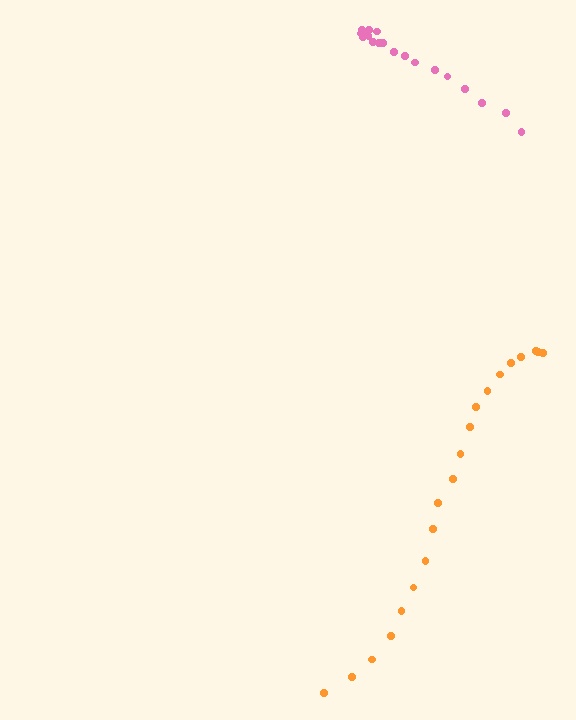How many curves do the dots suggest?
There are 2 distinct paths.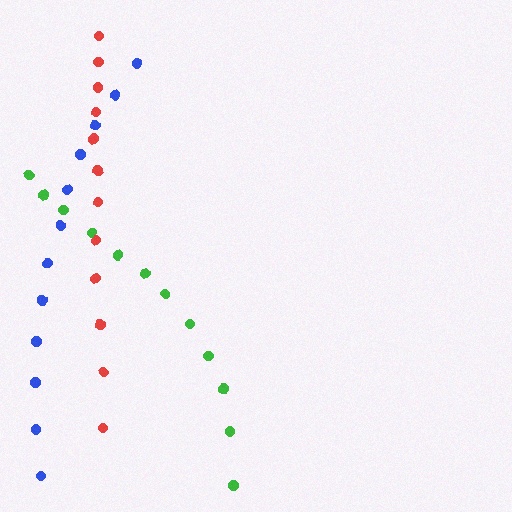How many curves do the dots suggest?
There are 3 distinct paths.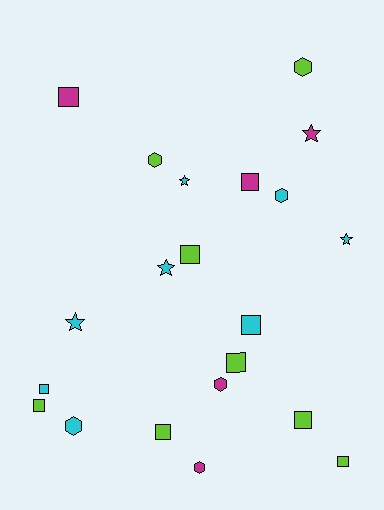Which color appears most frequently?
Lime, with 8 objects.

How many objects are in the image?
There are 21 objects.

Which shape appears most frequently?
Square, with 10 objects.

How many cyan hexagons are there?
There are 2 cyan hexagons.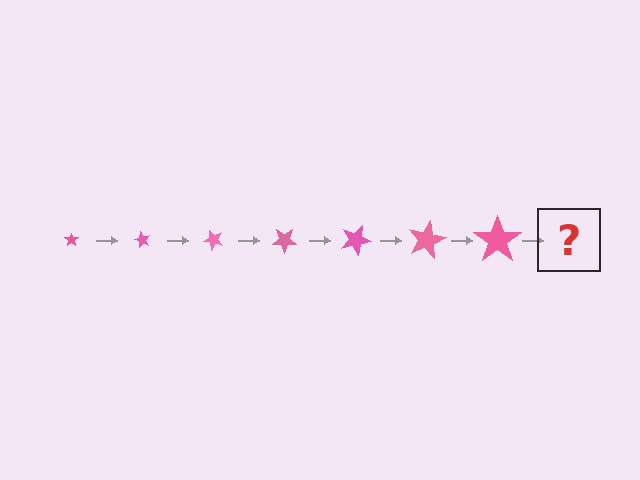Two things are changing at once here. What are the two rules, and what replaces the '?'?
The two rules are that the star grows larger each step and it rotates 60 degrees each step. The '?' should be a star, larger than the previous one and rotated 420 degrees from the start.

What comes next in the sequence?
The next element should be a star, larger than the previous one and rotated 420 degrees from the start.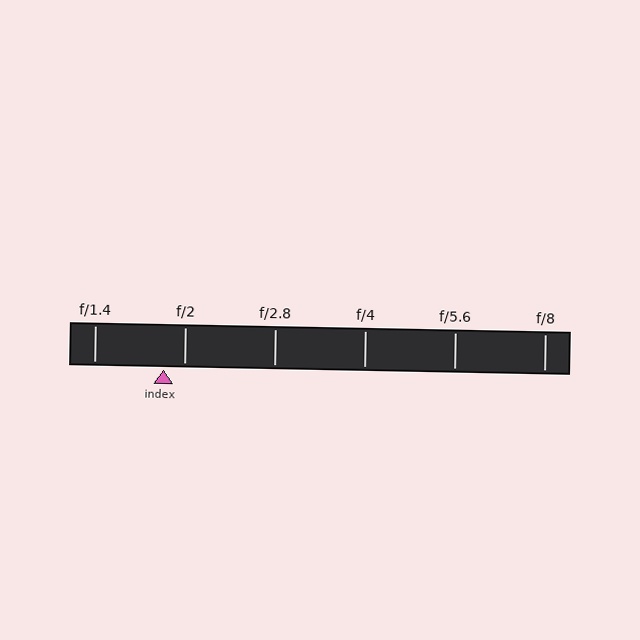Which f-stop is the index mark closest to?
The index mark is closest to f/2.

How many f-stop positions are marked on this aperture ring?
There are 6 f-stop positions marked.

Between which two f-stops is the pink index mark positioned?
The index mark is between f/1.4 and f/2.